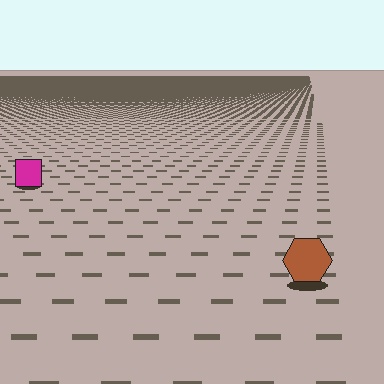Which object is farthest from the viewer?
The magenta square is farthest from the viewer. It appears smaller and the ground texture around it is denser.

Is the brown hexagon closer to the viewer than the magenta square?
Yes. The brown hexagon is closer — you can tell from the texture gradient: the ground texture is coarser near it.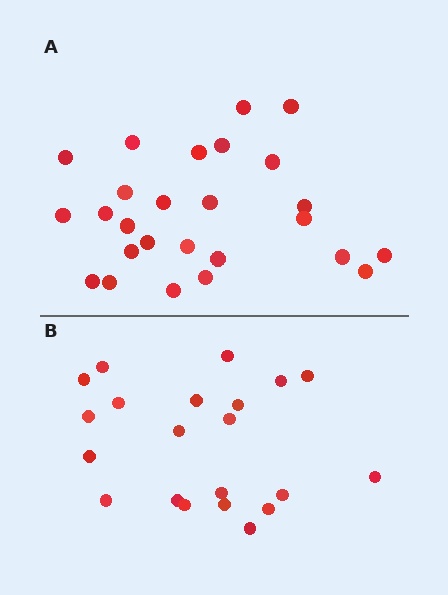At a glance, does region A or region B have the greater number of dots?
Region A (the top region) has more dots.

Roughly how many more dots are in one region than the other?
Region A has about 5 more dots than region B.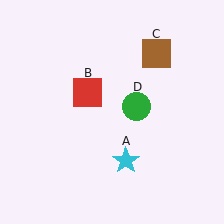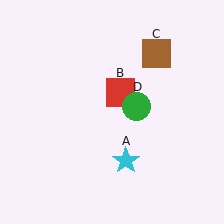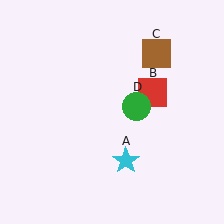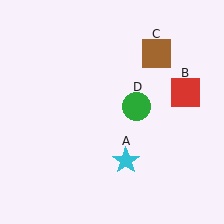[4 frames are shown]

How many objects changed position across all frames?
1 object changed position: red square (object B).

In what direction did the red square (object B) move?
The red square (object B) moved right.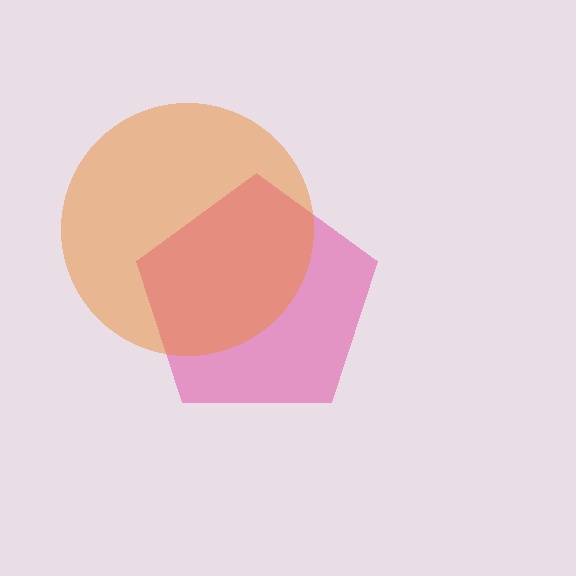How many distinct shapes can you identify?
There are 2 distinct shapes: a pink pentagon, an orange circle.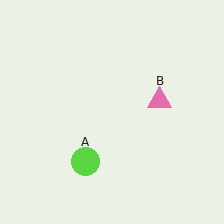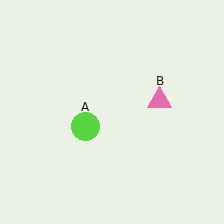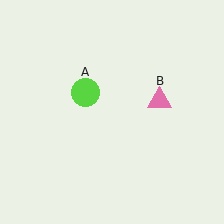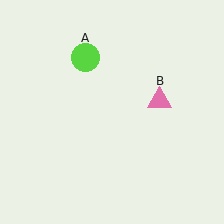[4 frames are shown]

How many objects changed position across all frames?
1 object changed position: lime circle (object A).